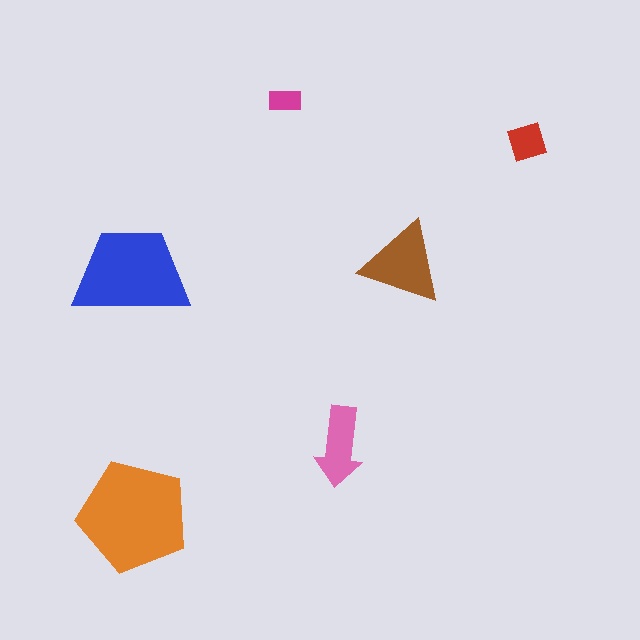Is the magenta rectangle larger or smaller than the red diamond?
Smaller.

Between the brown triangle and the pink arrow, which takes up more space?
The brown triangle.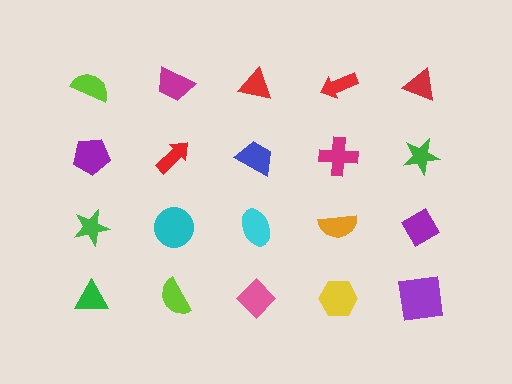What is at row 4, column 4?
A yellow hexagon.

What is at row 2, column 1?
A purple pentagon.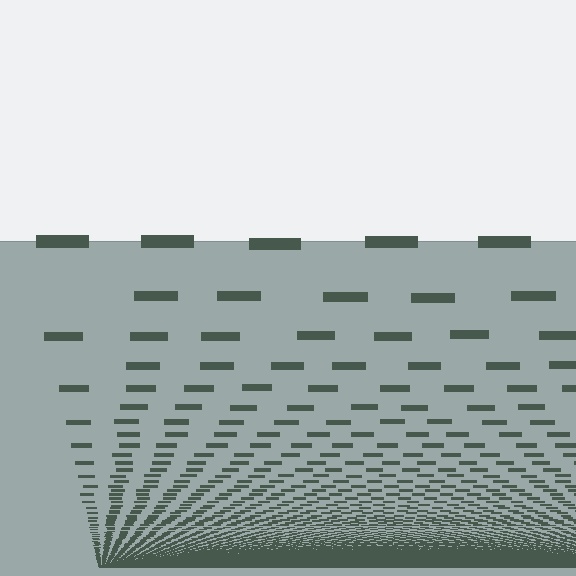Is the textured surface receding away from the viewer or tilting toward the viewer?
The surface appears to tilt toward the viewer. Texture elements get larger and sparser toward the top.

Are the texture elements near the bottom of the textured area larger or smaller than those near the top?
Smaller. The gradient is inverted — elements near the bottom are smaller and denser.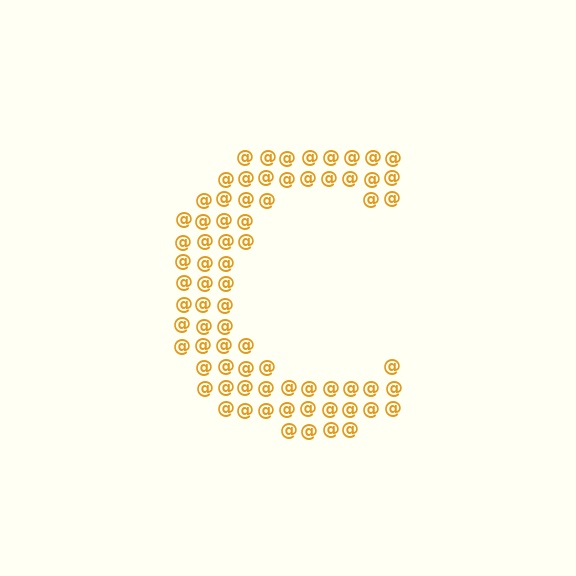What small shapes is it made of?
It is made of small at signs.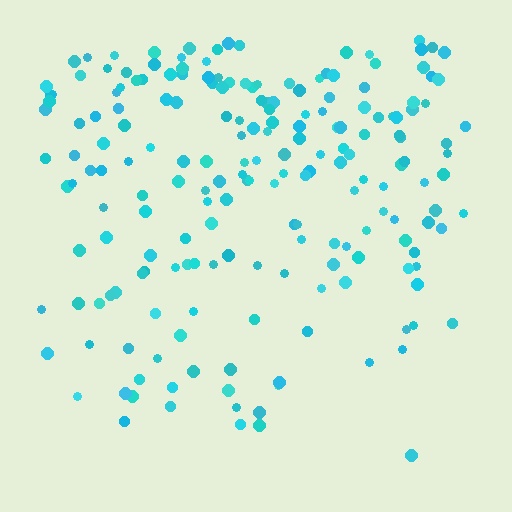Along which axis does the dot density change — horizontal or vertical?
Vertical.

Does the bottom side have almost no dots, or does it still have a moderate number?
Still a moderate number, just noticeably fewer than the top.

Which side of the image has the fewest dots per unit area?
The bottom.